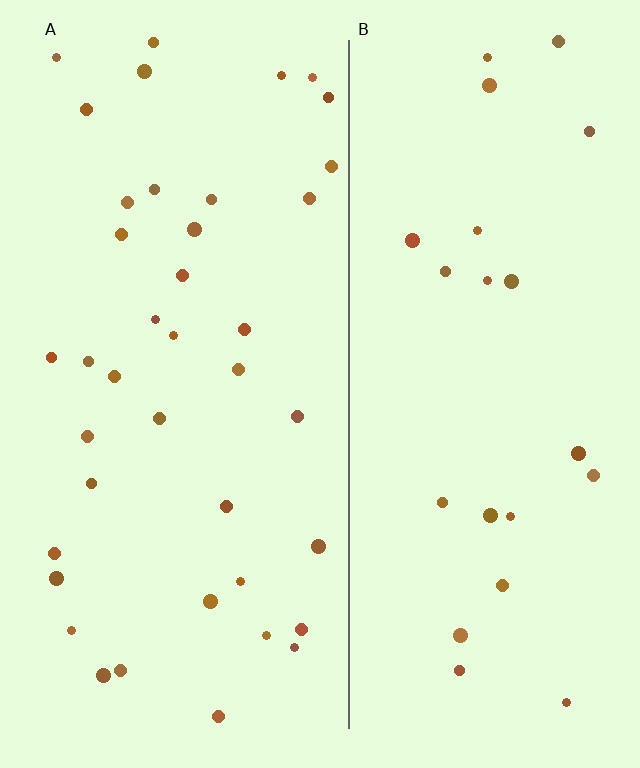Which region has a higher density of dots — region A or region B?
A (the left).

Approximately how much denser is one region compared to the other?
Approximately 1.8× — region A over region B.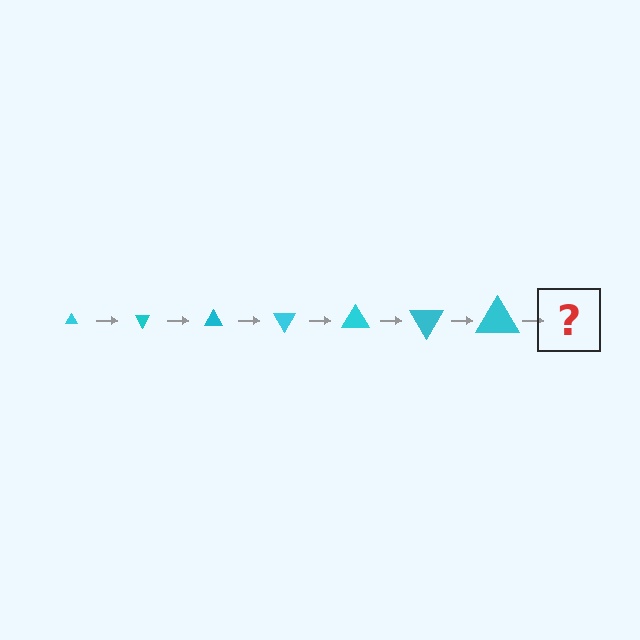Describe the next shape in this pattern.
It should be a triangle, larger than the previous one and rotated 420 degrees from the start.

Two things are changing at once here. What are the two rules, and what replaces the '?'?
The two rules are that the triangle grows larger each step and it rotates 60 degrees each step. The '?' should be a triangle, larger than the previous one and rotated 420 degrees from the start.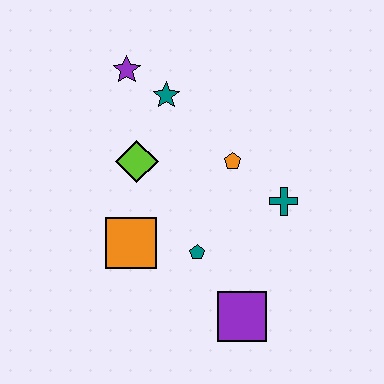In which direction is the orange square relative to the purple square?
The orange square is to the left of the purple square.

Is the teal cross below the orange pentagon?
Yes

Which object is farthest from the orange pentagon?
The purple square is farthest from the orange pentagon.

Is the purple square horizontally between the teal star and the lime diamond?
No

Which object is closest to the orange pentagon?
The teal cross is closest to the orange pentagon.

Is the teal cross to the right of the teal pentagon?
Yes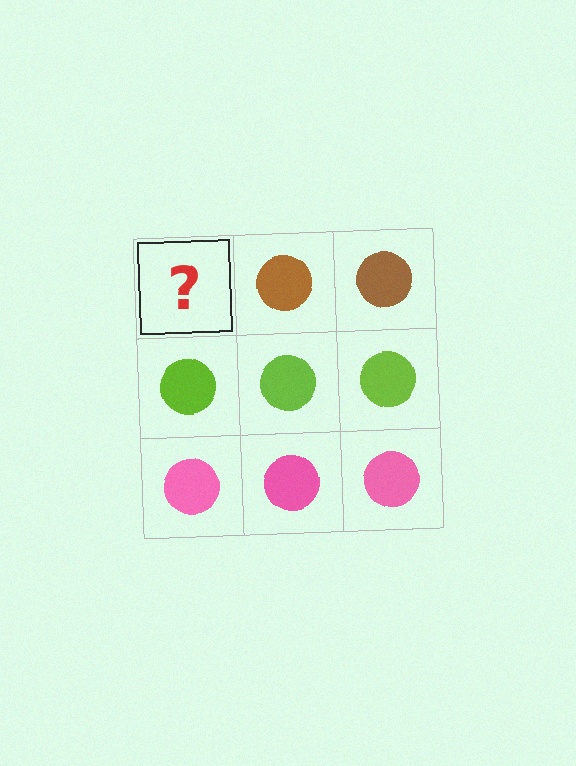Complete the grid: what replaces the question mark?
The question mark should be replaced with a brown circle.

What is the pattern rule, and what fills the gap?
The rule is that each row has a consistent color. The gap should be filled with a brown circle.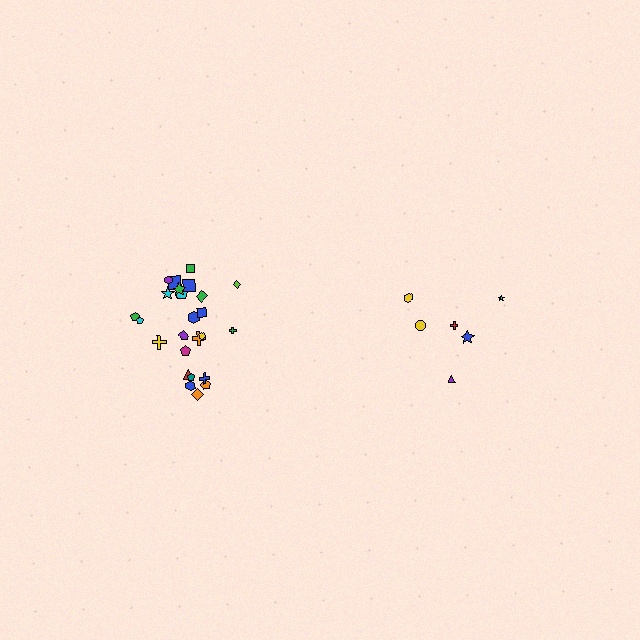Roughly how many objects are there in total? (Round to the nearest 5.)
Roughly 30 objects in total.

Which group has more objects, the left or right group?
The left group.